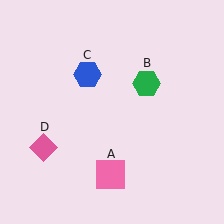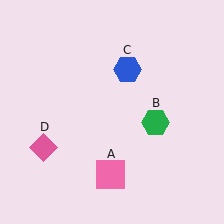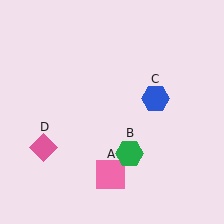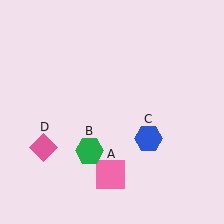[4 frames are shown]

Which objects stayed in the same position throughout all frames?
Pink square (object A) and pink diamond (object D) remained stationary.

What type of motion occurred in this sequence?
The green hexagon (object B), blue hexagon (object C) rotated clockwise around the center of the scene.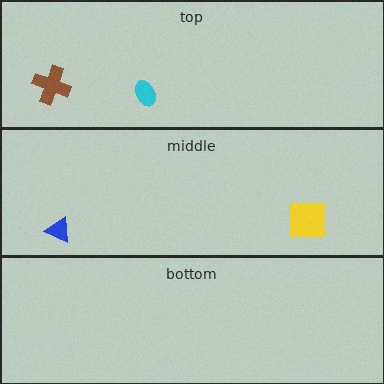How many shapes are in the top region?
2.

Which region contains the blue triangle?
The middle region.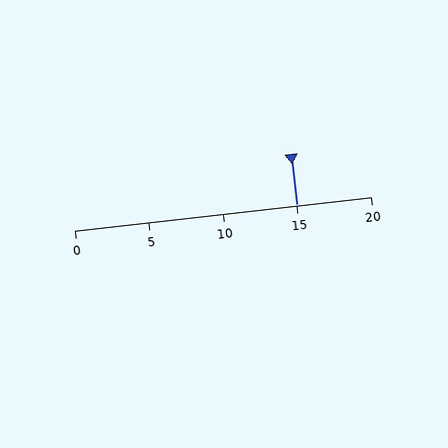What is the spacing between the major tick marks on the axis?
The major ticks are spaced 5 apart.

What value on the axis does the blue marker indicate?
The marker indicates approximately 15.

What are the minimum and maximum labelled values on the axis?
The axis runs from 0 to 20.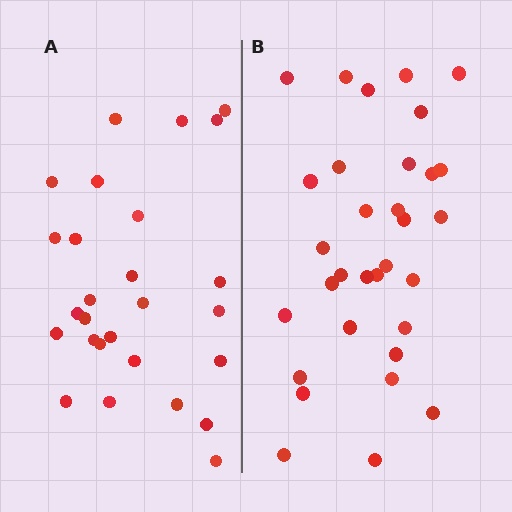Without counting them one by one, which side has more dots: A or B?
Region B (the right region) has more dots.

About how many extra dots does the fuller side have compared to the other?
Region B has about 5 more dots than region A.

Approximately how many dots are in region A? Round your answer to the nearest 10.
About 30 dots. (The exact count is 27, which rounds to 30.)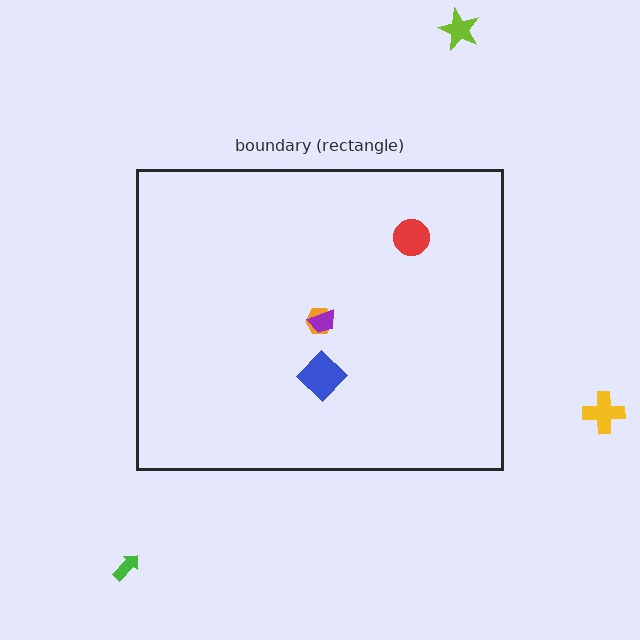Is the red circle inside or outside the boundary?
Inside.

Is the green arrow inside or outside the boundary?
Outside.